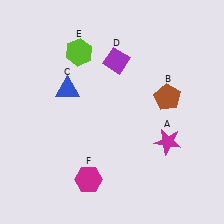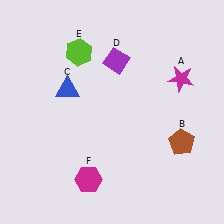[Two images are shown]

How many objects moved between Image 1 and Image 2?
2 objects moved between the two images.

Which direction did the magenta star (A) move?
The magenta star (A) moved up.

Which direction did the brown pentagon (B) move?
The brown pentagon (B) moved down.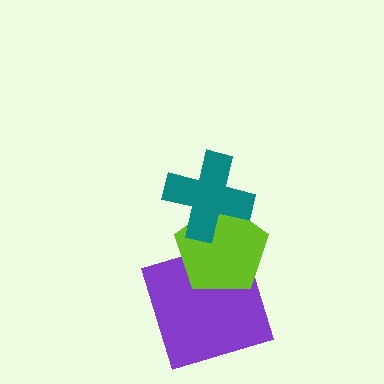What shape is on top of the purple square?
The lime pentagon is on top of the purple square.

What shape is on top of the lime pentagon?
The teal cross is on top of the lime pentagon.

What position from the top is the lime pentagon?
The lime pentagon is 2nd from the top.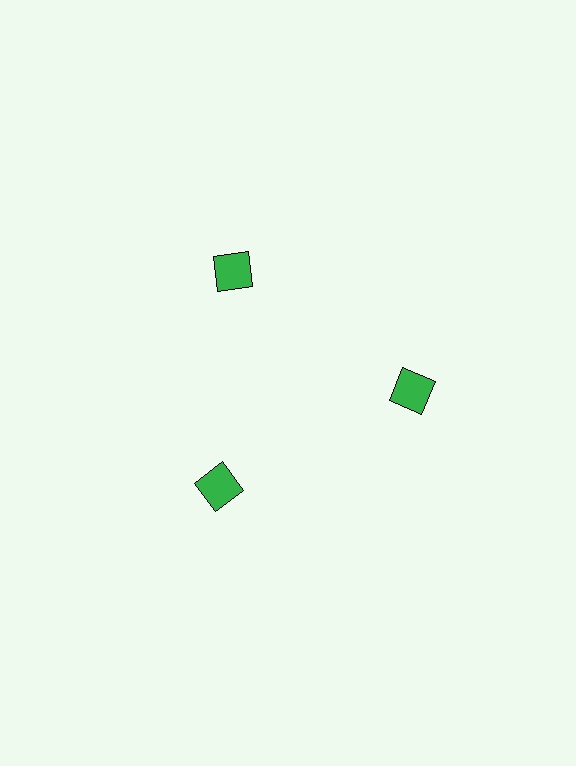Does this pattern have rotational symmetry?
Yes, this pattern has 3-fold rotational symmetry. It looks the same after rotating 120 degrees around the center.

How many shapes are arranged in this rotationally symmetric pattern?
There are 3 shapes, arranged in 3 groups of 1.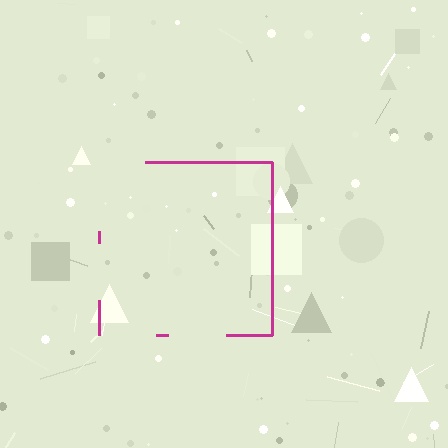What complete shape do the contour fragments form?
The contour fragments form a square.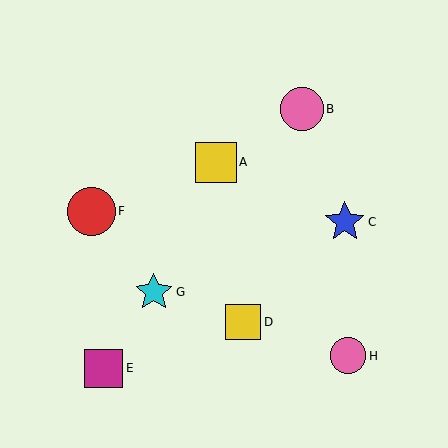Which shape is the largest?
The red circle (labeled F) is the largest.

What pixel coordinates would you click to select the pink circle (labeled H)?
Click at (348, 356) to select the pink circle H.